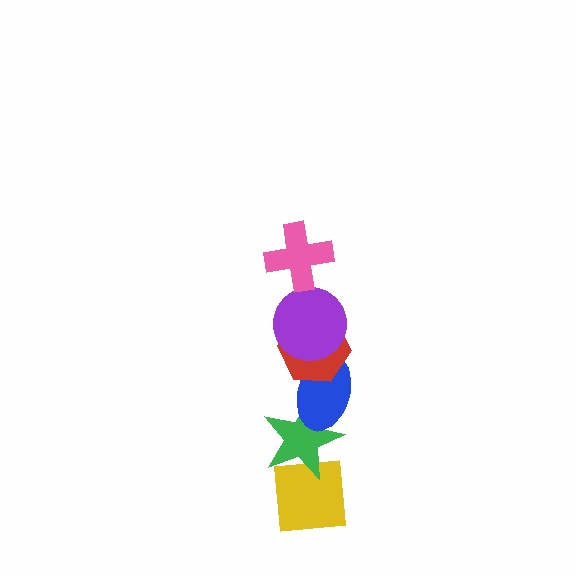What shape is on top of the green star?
The blue ellipse is on top of the green star.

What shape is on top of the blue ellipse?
The red hexagon is on top of the blue ellipse.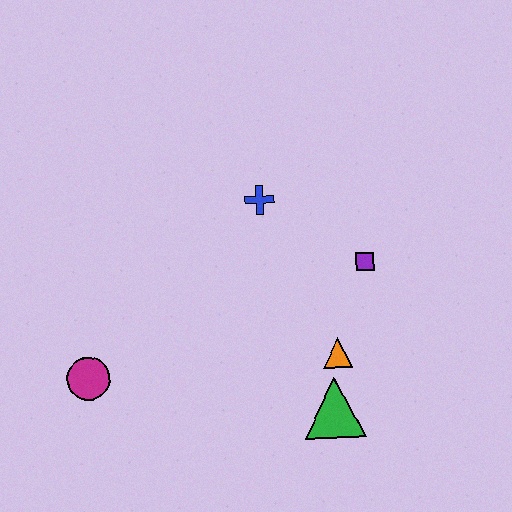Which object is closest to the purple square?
The orange triangle is closest to the purple square.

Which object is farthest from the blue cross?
The magenta circle is farthest from the blue cross.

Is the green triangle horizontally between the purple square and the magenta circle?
Yes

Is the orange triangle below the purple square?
Yes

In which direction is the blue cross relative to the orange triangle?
The blue cross is above the orange triangle.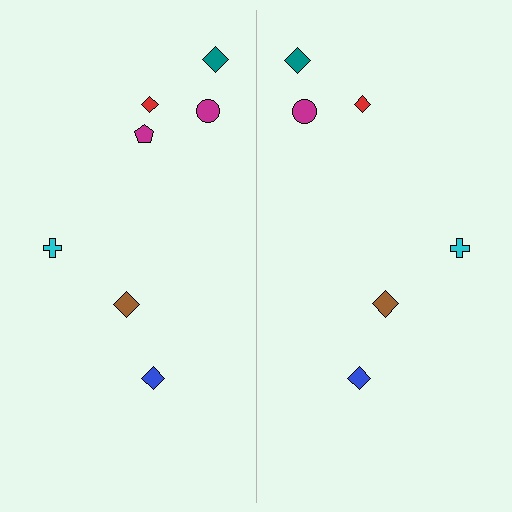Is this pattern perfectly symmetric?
No, the pattern is not perfectly symmetric. A magenta pentagon is missing from the right side.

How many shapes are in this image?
There are 13 shapes in this image.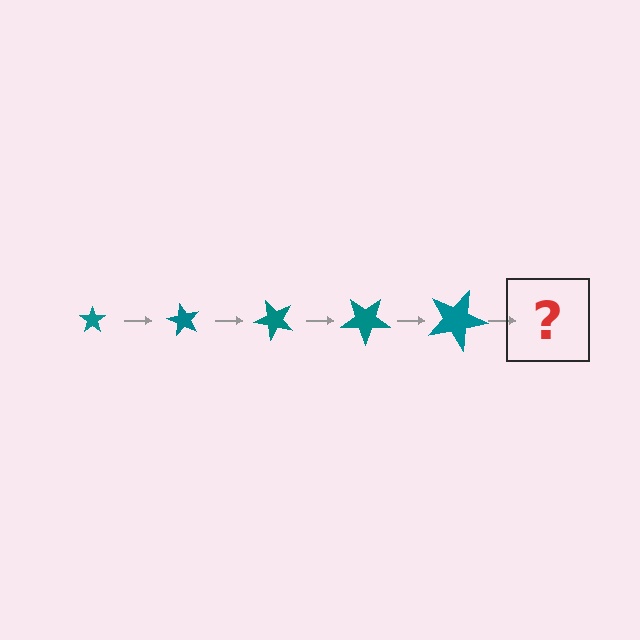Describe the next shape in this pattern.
It should be a star, larger than the previous one and rotated 300 degrees from the start.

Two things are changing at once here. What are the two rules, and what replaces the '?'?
The two rules are that the star grows larger each step and it rotates 60 degrees each step. The '?' should be a star, larger than the previous one and rotated 300 degrees from the start.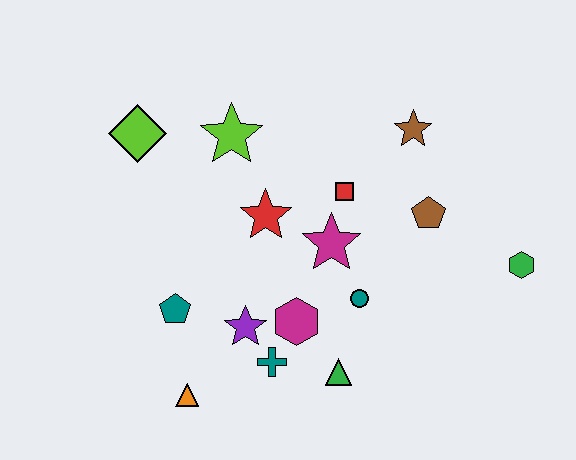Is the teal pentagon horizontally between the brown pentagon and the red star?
No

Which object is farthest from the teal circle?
The lime diamond is farthest from the teal circle.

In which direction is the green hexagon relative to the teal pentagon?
The green hexagon is to the right of the teal pentagon.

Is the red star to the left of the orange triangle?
No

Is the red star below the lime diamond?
Yes